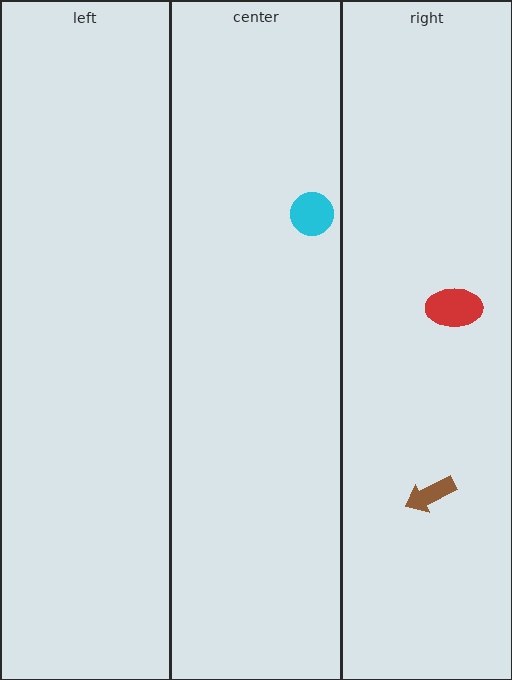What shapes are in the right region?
The brown arrow, the red ellipse.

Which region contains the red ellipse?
The right region.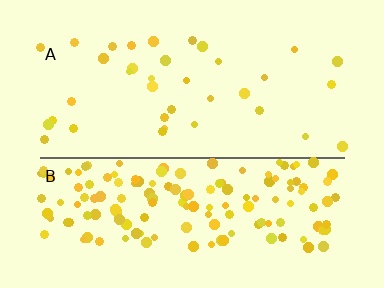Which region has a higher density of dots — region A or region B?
B (the bottom).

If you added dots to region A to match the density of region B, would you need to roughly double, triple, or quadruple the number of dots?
Approximately quadruple.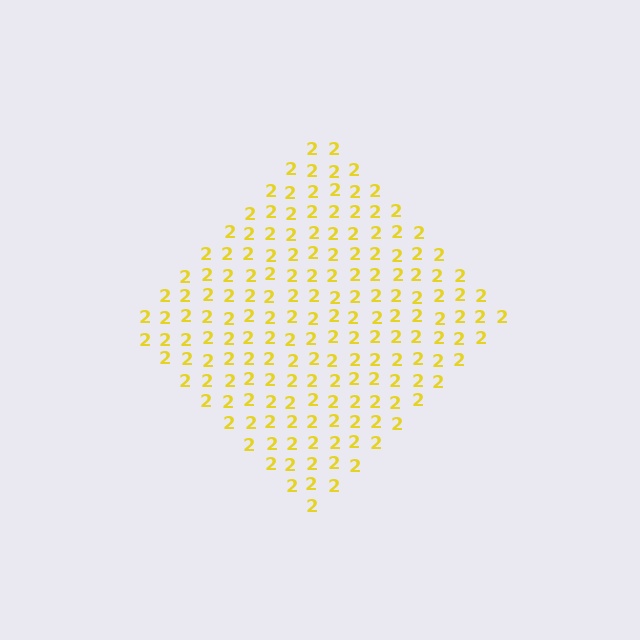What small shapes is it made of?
It is made of small digit 2's.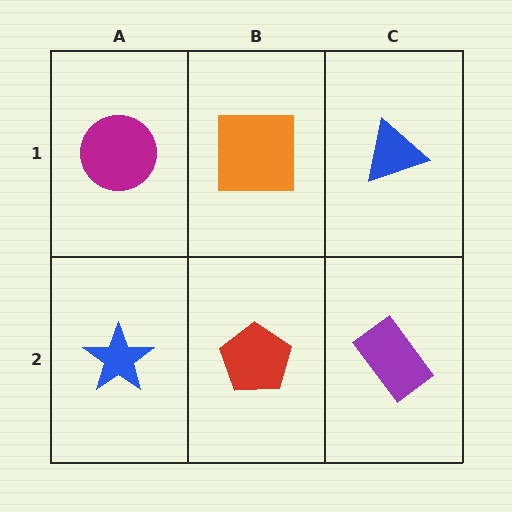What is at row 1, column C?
A blue triangle.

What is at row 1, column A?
A magenta circle.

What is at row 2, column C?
A purple rectangle.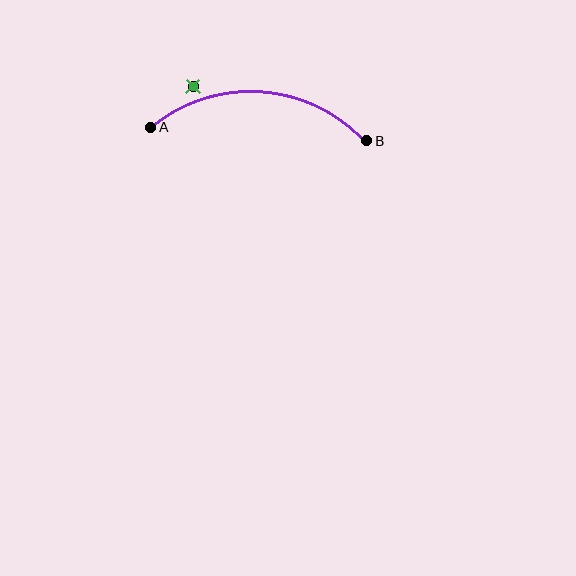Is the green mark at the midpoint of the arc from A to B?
No — the green mark does not lie on the arc at all. It sits slightly outside the curve.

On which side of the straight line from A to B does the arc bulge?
The arc bulges above the straight line connecting A and B.